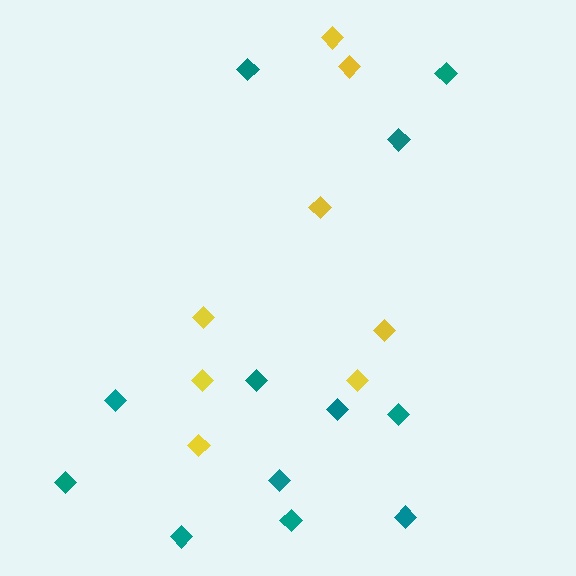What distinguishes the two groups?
There are 2 groups: one group of yellow diamonds (8) and one group of teal diamonds (12).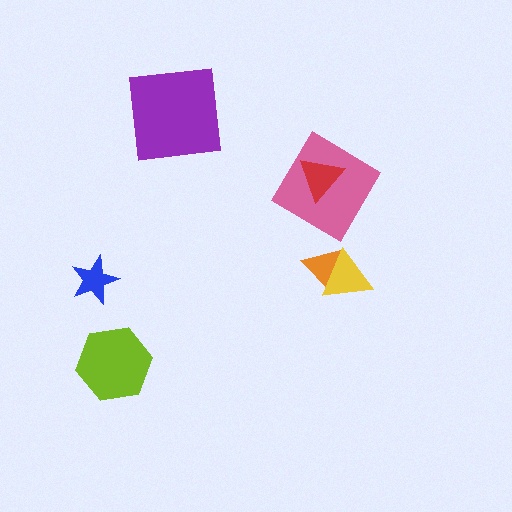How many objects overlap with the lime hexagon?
0 objects overlap with the lime hexagon.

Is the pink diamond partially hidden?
Yes, it is partially covered by another shape.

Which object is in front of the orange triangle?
The yellow triangle is in front of the orange triangle.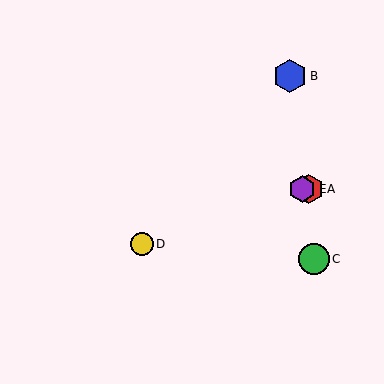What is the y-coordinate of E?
Object E is at y≈189.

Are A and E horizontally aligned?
Yes, both are at y≈189.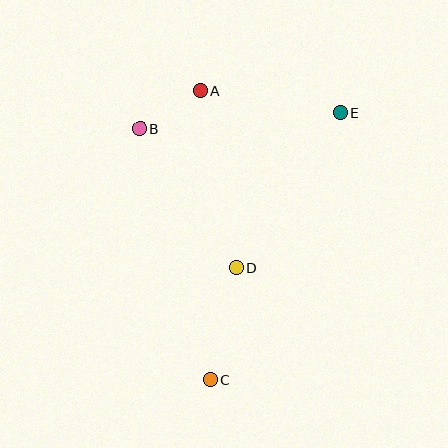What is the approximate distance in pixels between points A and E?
The distance between A and E is approximately 141 pixels.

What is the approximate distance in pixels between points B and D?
The distance between B and D is approximately 169 pixels.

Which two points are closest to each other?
Points A and B are closest to each other.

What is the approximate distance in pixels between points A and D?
The distance between A and D is approximately 181 pixels.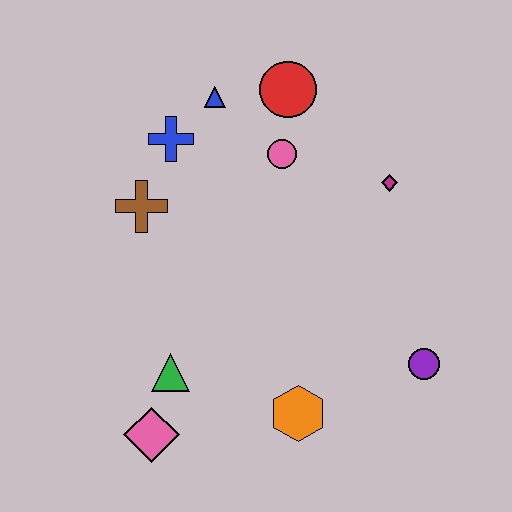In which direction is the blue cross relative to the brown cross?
The blue cross is above the brown cross.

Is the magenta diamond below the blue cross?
Yes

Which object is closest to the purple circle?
The orange hexagon is closest to the purple circle.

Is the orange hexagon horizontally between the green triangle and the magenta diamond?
Yes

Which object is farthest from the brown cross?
The purple circle is farthest from the brown cross.